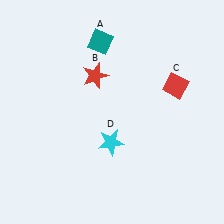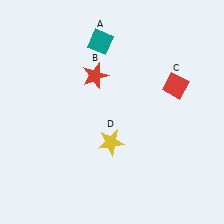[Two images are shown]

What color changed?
The star (D) changed from cyan in Image 1 to yellow in Image 2.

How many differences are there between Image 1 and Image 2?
There is 1 difference between the two images.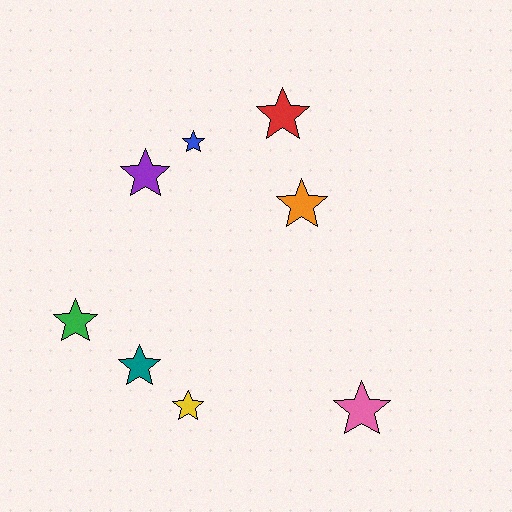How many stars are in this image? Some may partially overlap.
There are 8 stars.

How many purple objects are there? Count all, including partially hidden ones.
There is 1 purple object.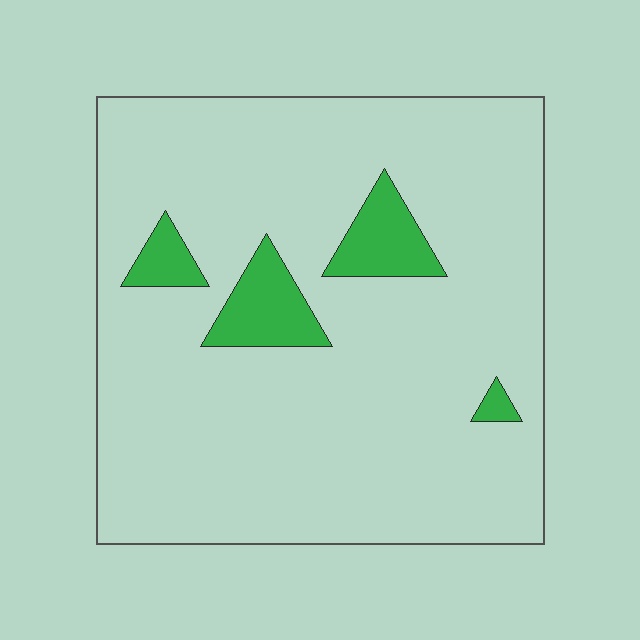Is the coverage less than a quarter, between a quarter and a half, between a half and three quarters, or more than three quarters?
Less than a quarter.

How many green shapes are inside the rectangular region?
4.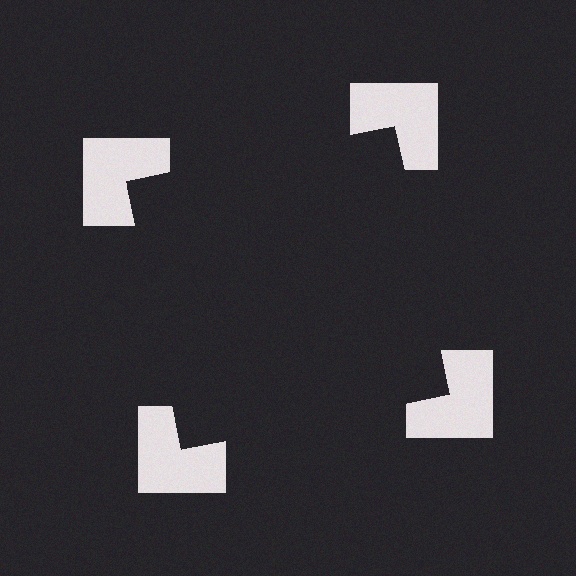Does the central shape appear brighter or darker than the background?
It typically appears slightly darker than the background, even though no actual brightness change is drawn.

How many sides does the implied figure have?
4 sides.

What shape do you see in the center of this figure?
An illusory square — its edges are inferred from the aligned wedge cuts in the notched squares, not physically drawn.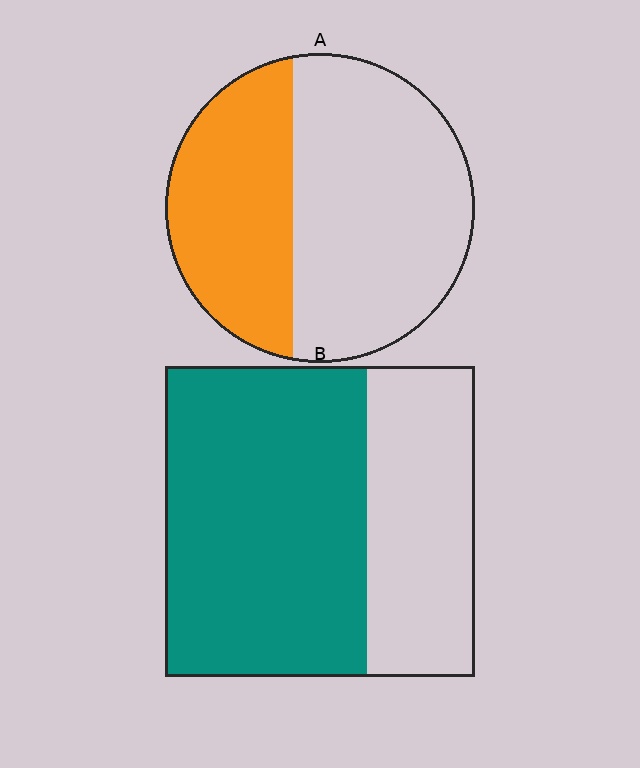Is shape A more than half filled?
No.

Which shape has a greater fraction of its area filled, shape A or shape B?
Shape B.